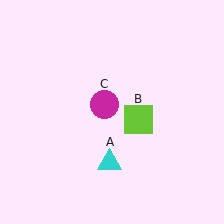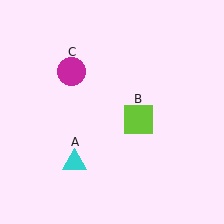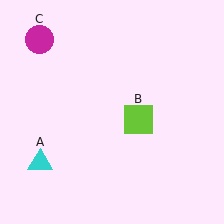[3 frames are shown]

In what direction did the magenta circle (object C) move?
The magenta circle (object C) moved up and to the left.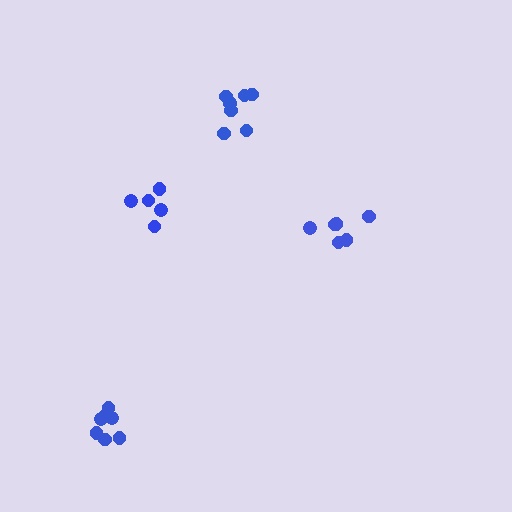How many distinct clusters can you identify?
There are 4 distinct clusters.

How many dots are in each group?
Group 1: 9 dots, Group 2: 6 dots, Group 3: 7 dots, Group 4: 5 dots (27 total).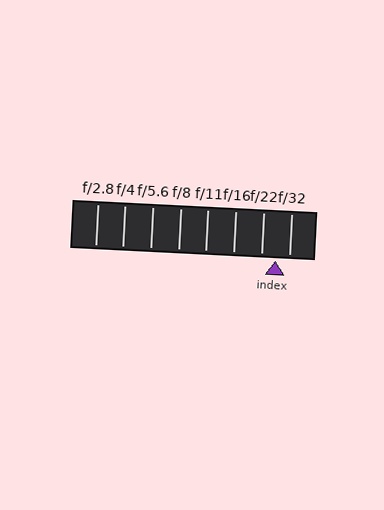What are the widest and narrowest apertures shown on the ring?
The widest aperture shown is f/2.8 and the narrowest is f/32.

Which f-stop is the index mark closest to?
The index mark is closest to f/32.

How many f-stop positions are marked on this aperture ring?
There are 8 f-stop positions marked.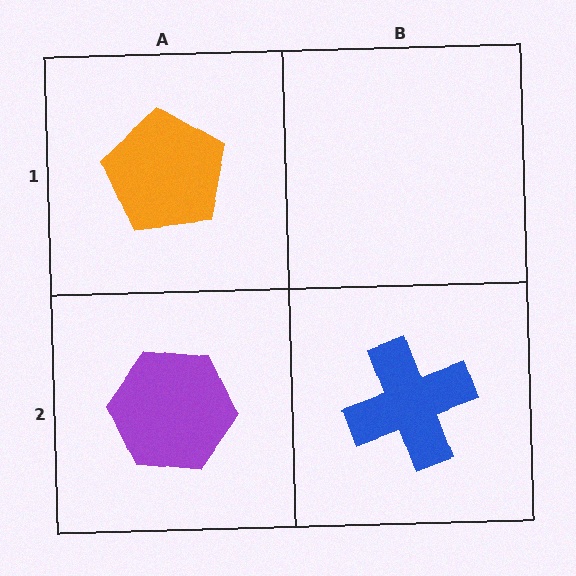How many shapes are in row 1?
1 shape.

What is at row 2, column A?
A purple hexagon.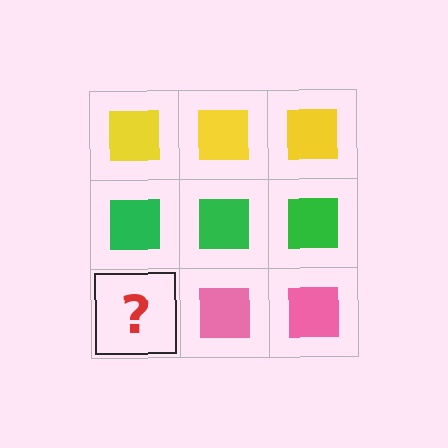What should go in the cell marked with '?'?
The missing cell should contain a pink square.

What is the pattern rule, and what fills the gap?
The rule is that each row has a consistent color. The gap should be filled with a pink square.